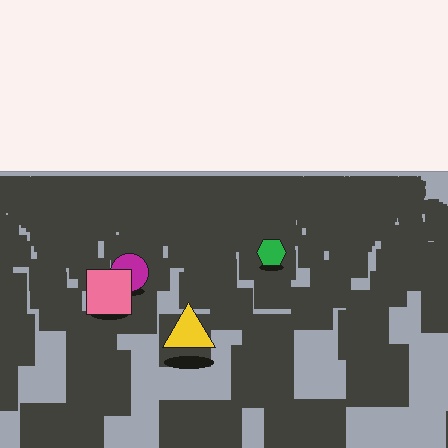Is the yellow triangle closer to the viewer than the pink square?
Yes. The yellow triangle is closer — you can tell from the texture gradient: the ground texture is coarser near it.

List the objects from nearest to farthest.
From nearest to farthest: the yellow triangle, the pink square, the magenta circle, the green hexagon.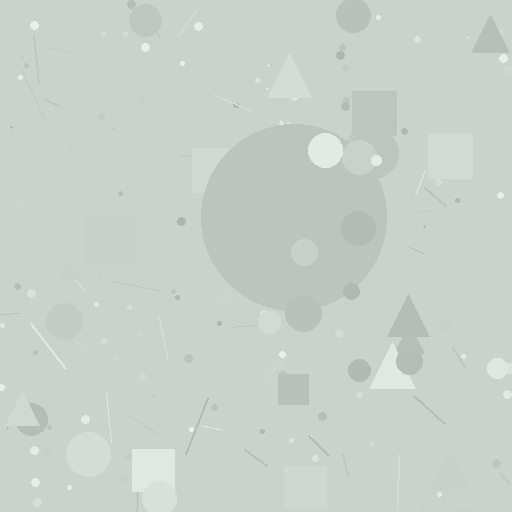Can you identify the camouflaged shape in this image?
The camouflaged shape is a circle.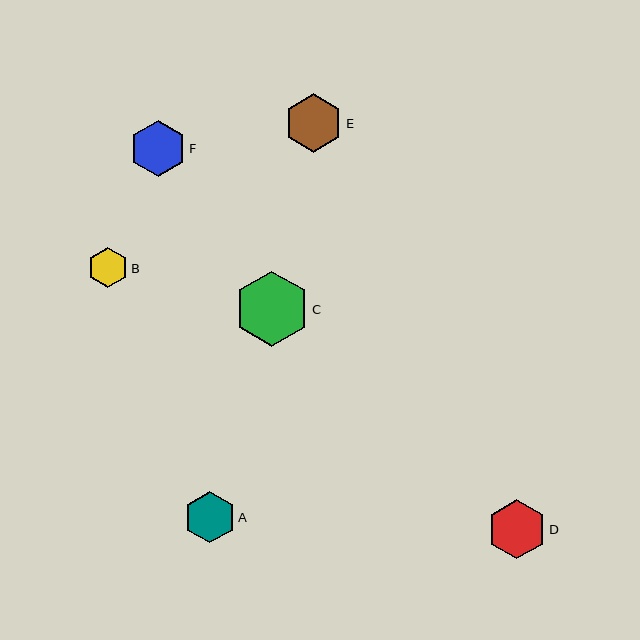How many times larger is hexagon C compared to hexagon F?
Hexagon C is approximately 1.4 times the size of hexagon F.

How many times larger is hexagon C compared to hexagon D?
Hexagon C is approximately 1.3 times the size of hexagon D.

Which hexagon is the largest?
Hexagon C is the largest with a size of approximately 75 pixels.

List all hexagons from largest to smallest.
From largest to smallest: C, D, E, F, A, B.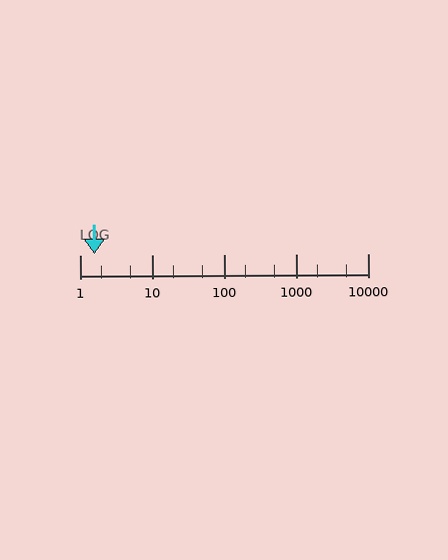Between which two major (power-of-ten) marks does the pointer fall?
The pointer is between 1 and 10.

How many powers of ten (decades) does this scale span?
The scale spans 4 decades, from 1 to 10000.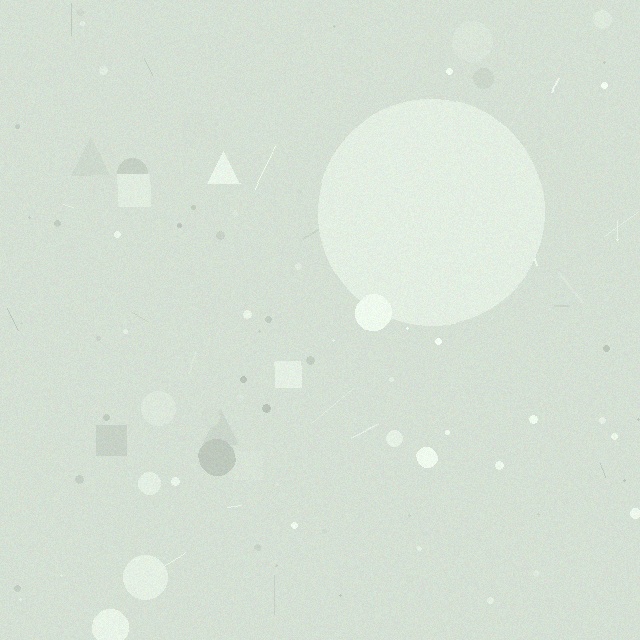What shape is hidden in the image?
A circle is hidden in the image.